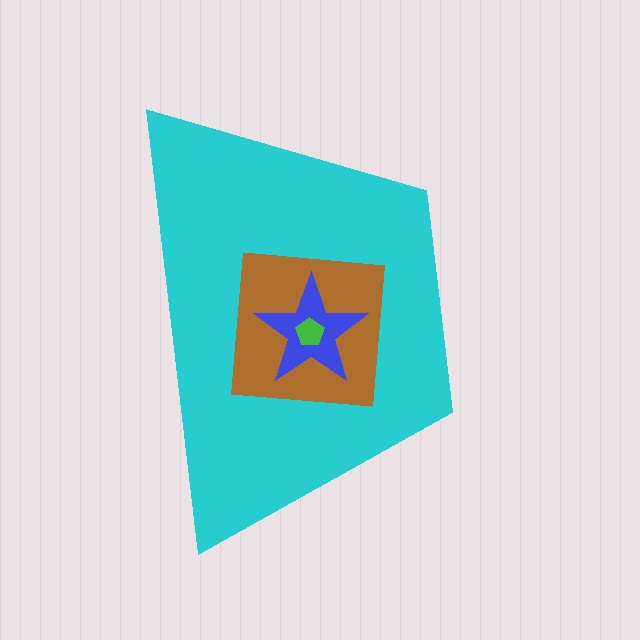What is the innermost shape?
The green pentagon.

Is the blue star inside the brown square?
Yes.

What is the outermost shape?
The cyan trapezoid.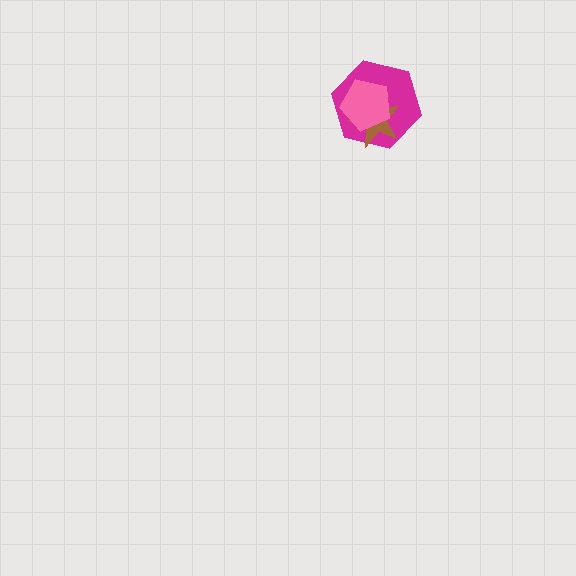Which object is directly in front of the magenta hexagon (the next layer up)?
The brown star is directly in front of the magenta hexagon.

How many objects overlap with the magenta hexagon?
2 objects overlap with the magenta hexagon.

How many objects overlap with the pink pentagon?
2 objects overlap with the pink pentagon.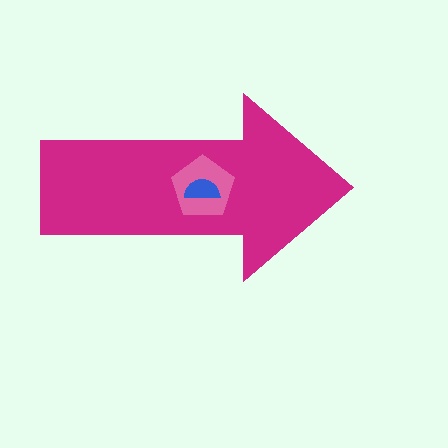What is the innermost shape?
The blue semicircle.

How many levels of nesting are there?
3.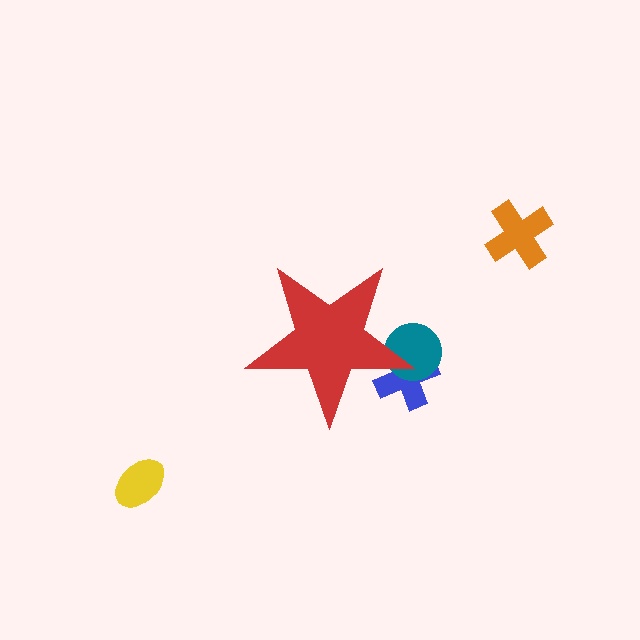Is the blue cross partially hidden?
Yes, the blue cross is partially hidden behind the red star.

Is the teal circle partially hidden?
Yes, the teal circle is partially hidden behind the red star.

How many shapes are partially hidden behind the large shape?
2 shapes are partially hidden.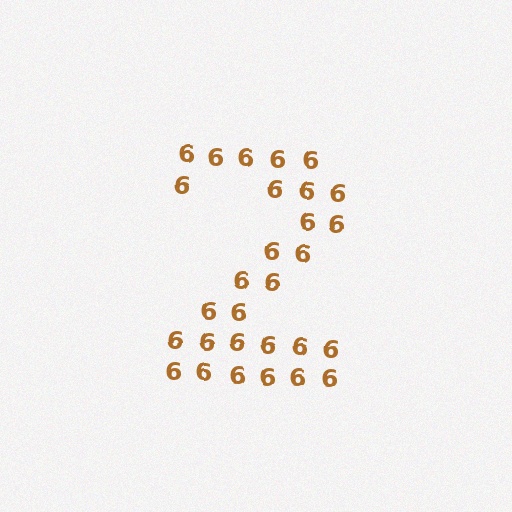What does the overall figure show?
The overall figure shows the digit 2.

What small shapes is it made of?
It is made of small digit 6's.